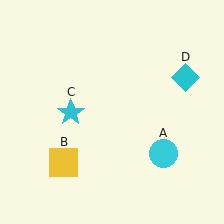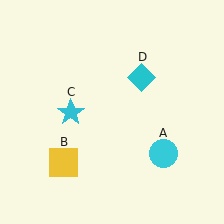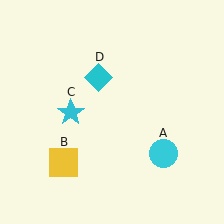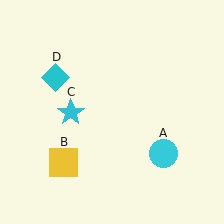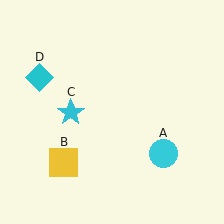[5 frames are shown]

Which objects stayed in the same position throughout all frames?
Cyan circle (object A) and yellow square (object B) and cyan star (object C) remained stationary.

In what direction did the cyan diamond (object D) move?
The cyan diamond (object D) moved left.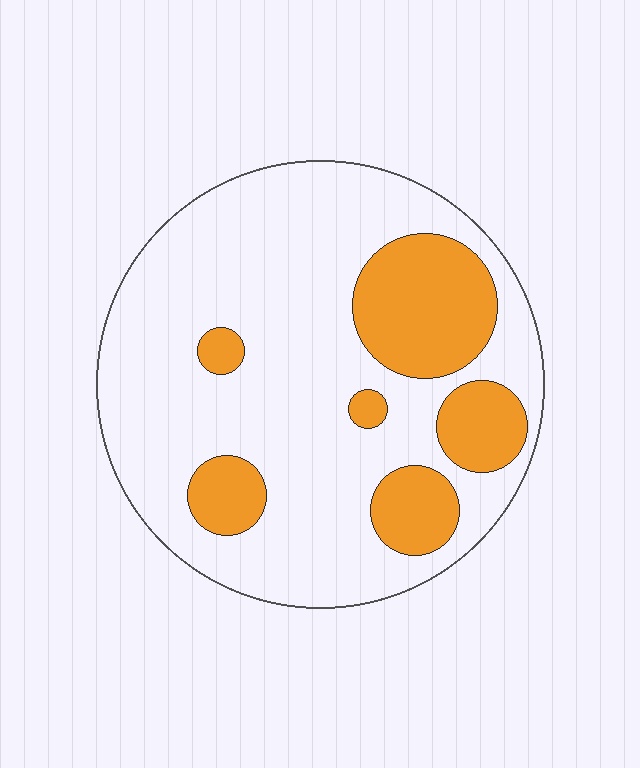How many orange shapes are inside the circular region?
6.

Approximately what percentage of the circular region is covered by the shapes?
Approximately 25%.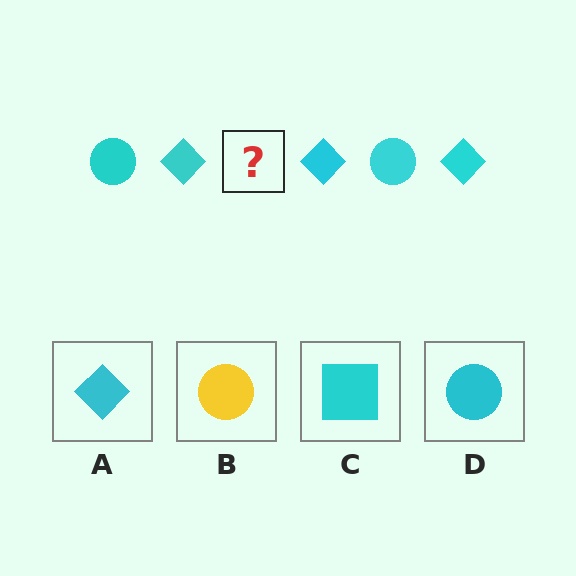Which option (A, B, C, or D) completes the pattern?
D.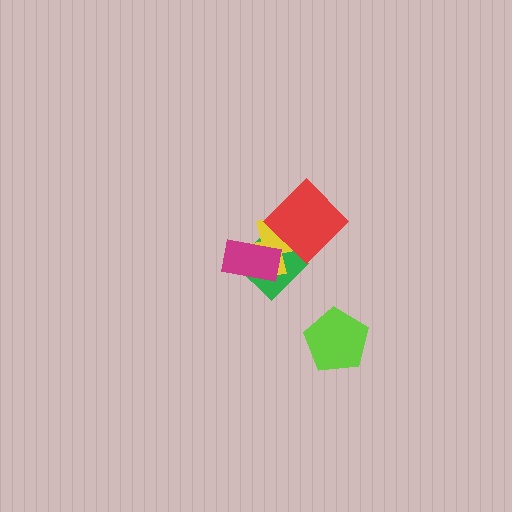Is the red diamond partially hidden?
No, no other shape covers it.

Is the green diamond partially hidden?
Yes, it is partially covered by another shape.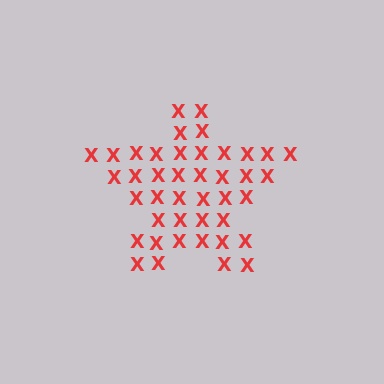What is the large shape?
The large shape is a star.